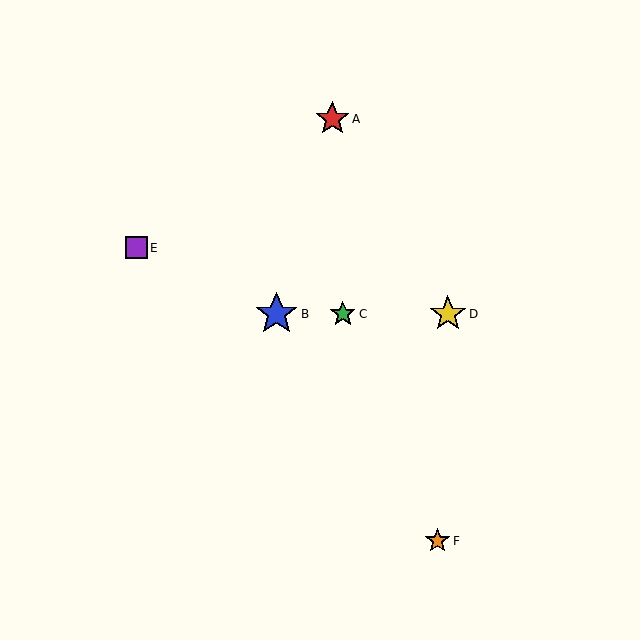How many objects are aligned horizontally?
3 objects (B, C, D) are aligned horizontally.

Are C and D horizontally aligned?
Yes, both are at y≈314.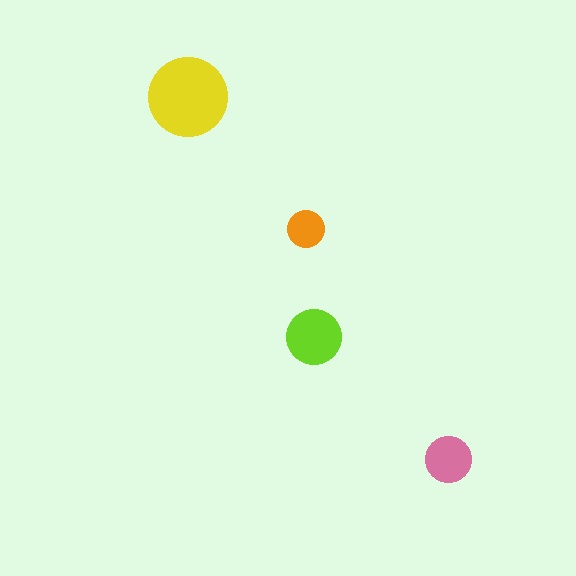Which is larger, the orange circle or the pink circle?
The pink one.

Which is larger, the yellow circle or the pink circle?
The yellow one.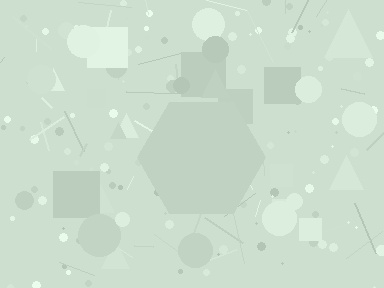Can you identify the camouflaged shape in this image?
The camouflaged shape is a hexagon.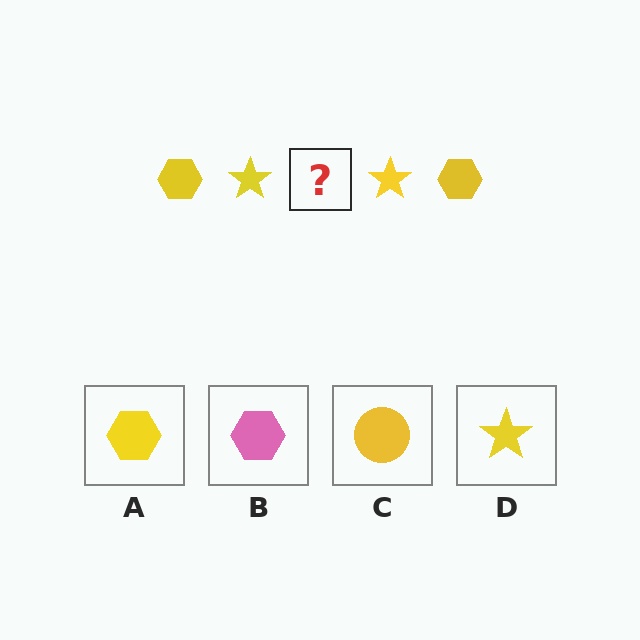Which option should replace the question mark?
Option A.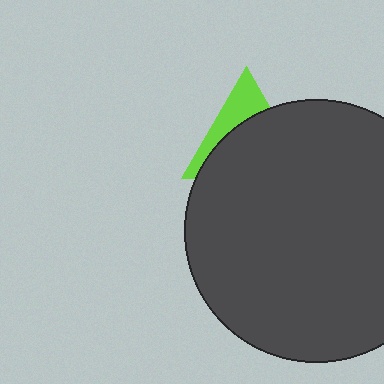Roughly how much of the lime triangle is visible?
A small part of it is visible (roughly 33%).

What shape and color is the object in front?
The object in front is a dark gray circle.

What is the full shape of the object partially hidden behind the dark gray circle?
The partially hidden object is a lime triangle.